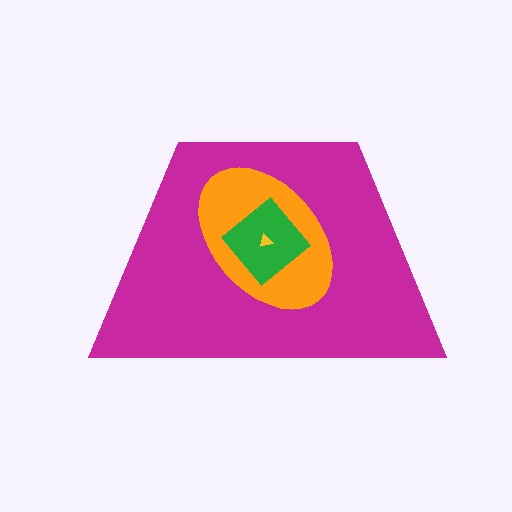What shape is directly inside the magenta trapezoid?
The orange ellipse.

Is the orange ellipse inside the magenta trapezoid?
Yes.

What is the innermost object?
The yellow triangle.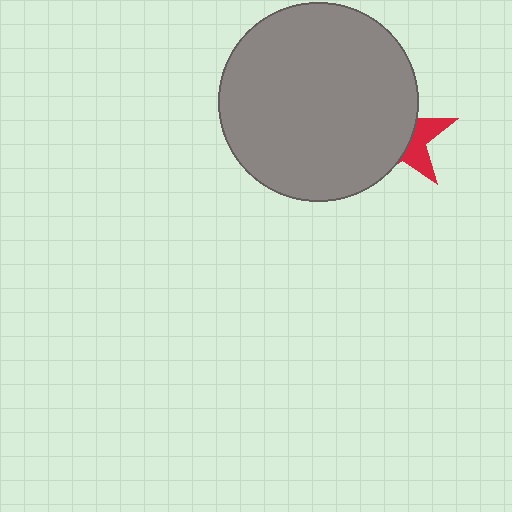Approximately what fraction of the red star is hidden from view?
Roughly 65% of the red star is hidden behind the gray circle.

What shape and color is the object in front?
The object in front is a gray circle.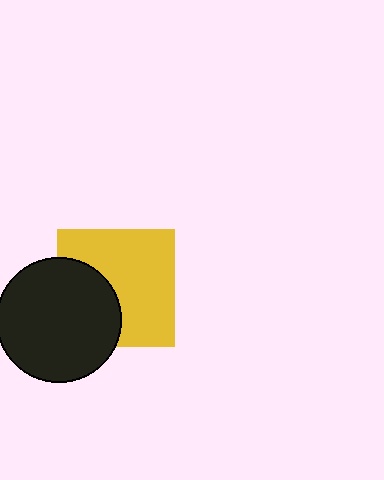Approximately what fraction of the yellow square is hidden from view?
Roughly 35% of the yellow square is hidden behind the black circle.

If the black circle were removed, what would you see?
You would see the complete yellow square.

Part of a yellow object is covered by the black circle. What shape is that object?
It is a square.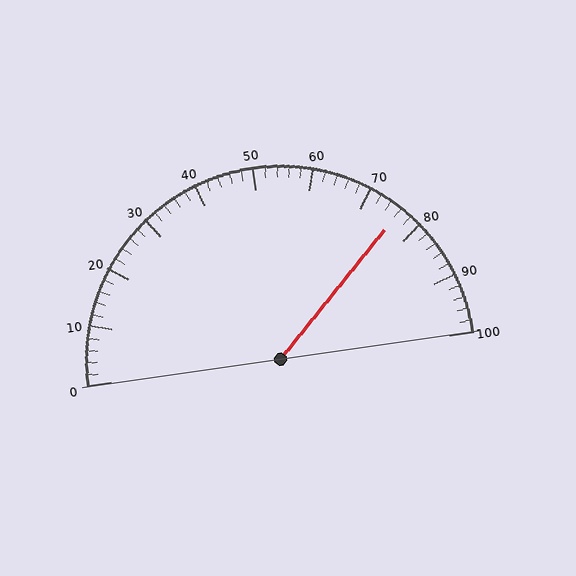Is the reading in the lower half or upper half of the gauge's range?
The reading is in the upper half of the range (0 to 100).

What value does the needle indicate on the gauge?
The needle indicates approximately 76.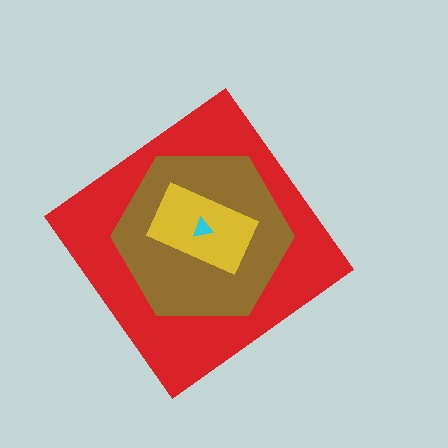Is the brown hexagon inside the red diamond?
Yes.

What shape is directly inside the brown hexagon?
The yellow rectangle.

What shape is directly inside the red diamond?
The brown hexagon.